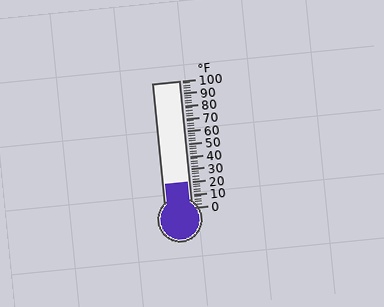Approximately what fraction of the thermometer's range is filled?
The thermometer is filled to approximately 20% of its range.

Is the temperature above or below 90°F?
The temperature is below 90°F.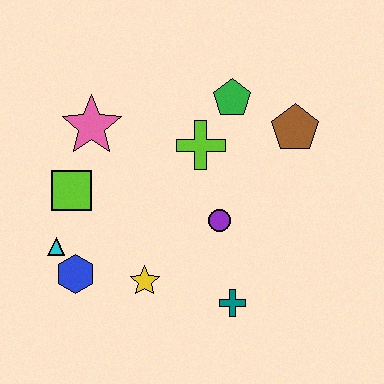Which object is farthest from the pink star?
The teal cross is farthest from the pink star.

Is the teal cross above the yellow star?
No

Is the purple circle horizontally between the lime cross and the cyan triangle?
No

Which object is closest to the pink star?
The lime square is closest to the pink star.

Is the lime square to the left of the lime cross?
Yes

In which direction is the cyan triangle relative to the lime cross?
The cyan triangle is to the left of the lime cross.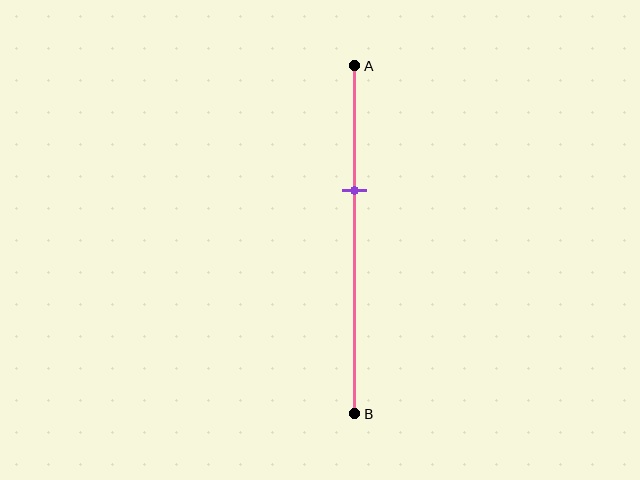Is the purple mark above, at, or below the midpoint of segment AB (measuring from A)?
The purple mark is above the midpoint of segment AB.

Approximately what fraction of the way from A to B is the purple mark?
The purple mark is approximately 35% of the way from A to B.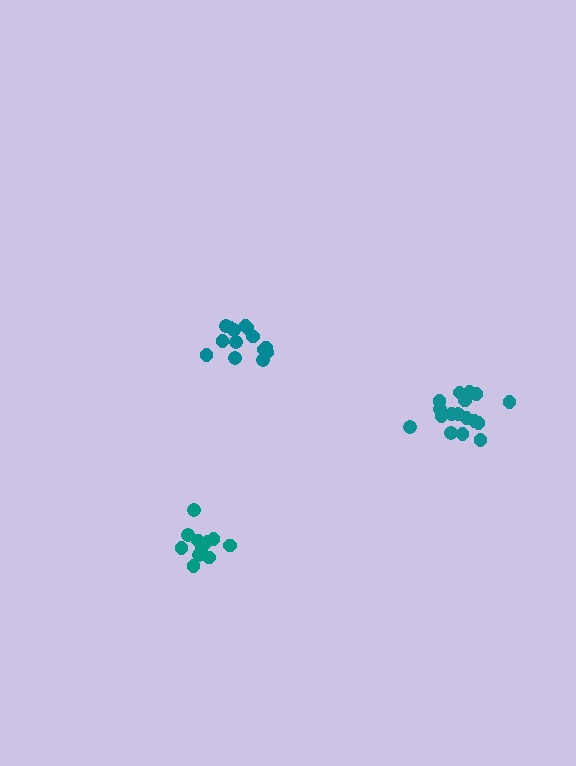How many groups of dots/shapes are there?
There are 3 groups.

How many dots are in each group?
Group 1: 15 dots, Group 2: 18 dots, Group 3: 12 dots (45 total).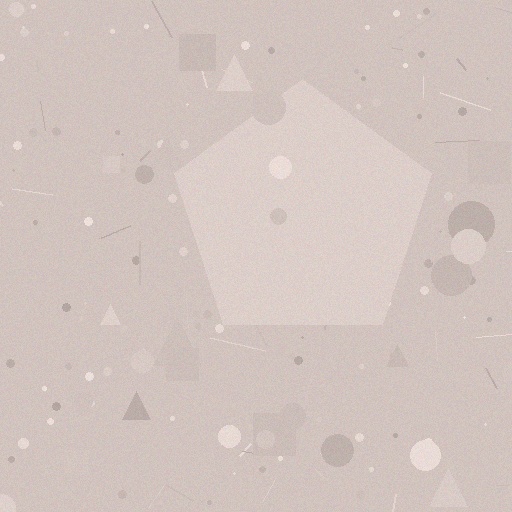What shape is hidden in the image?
A pentagon is hidden in the image.